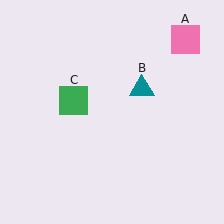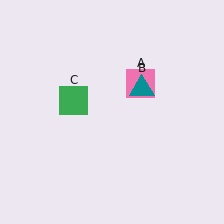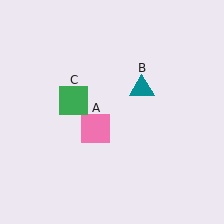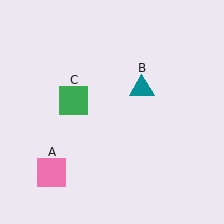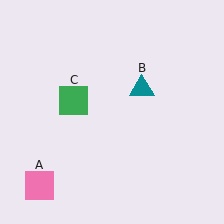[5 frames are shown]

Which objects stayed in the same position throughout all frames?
Teal triangle (object B) and green square (object C) remained stationary.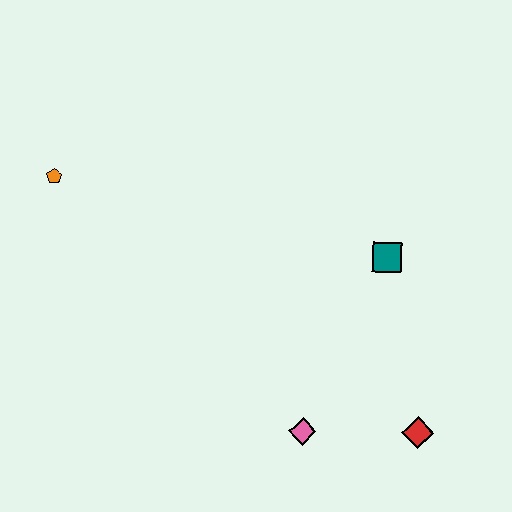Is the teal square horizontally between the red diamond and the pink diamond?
Yes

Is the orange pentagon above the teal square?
Yes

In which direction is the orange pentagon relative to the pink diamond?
The orange pentagon is to the left of the pink diamond.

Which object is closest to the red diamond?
The pink diamond is closest to the red diamond.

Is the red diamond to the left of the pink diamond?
No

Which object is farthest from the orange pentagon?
The red diamond is farthest from the orange pentagon.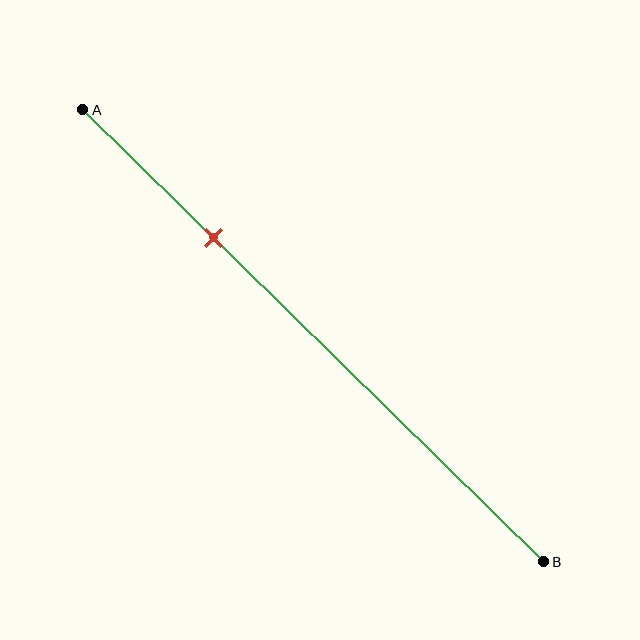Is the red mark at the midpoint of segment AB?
No, the mark is at about 30% from A, not at the 50% midpoint.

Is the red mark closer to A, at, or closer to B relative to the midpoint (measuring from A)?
The red mark is closer to point A than the midpoint of segment AB.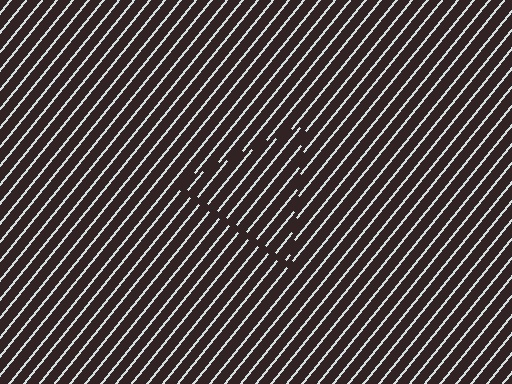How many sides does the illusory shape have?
3 sides — the line-ends trace a triangle.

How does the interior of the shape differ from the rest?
The interior of the shape contains the same grating, shifted by half a period — the contour is defined by the phase discontinuity where line-ends from the inner and outer gratings abut.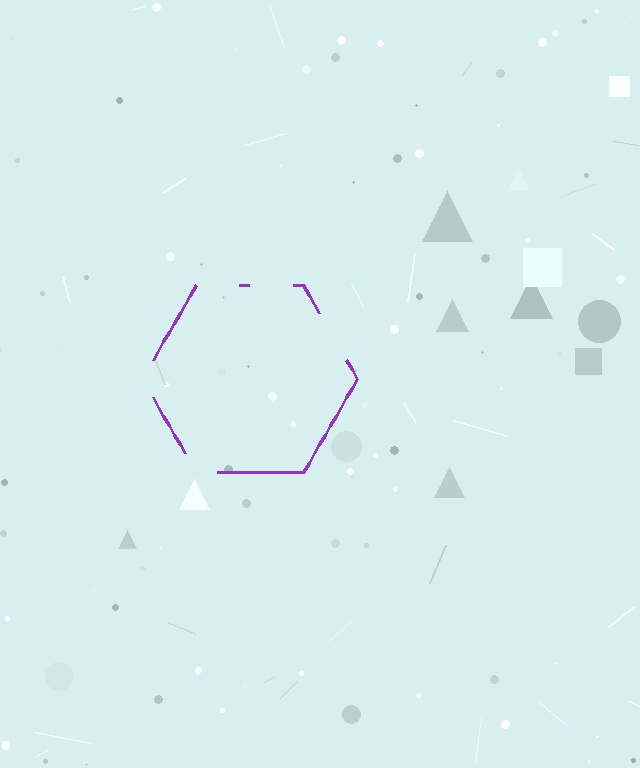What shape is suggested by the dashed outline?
The dashed outline suggests a hexagon.